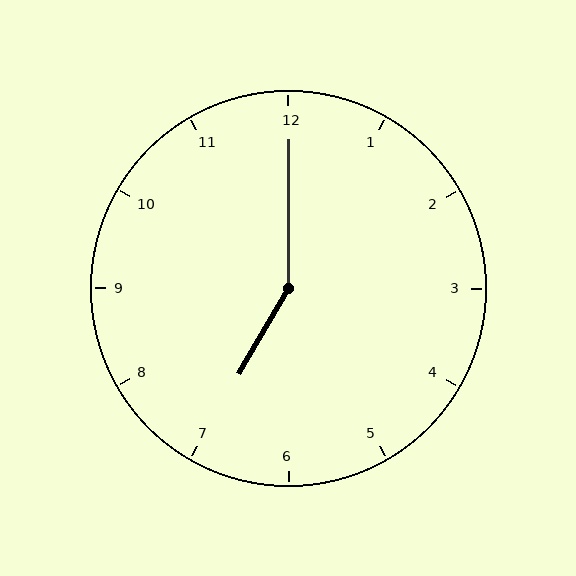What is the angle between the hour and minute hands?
Approximately 150 degrees.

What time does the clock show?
7:00.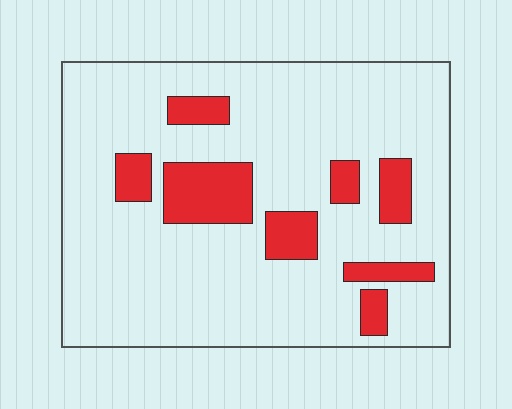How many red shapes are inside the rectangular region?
8.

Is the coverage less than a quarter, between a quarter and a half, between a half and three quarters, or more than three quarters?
Less than a quarter.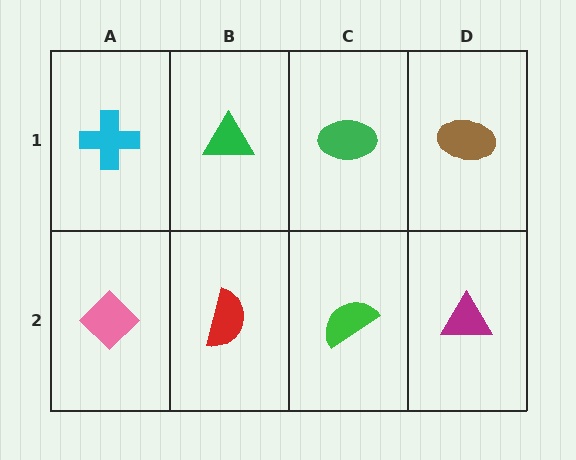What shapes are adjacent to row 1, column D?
A magenta triangle (row 2, column D), a green ellipse (row 1, column C).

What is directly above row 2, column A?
A cyan cross.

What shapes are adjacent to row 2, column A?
A cyan cross (row 1, column A), a red semicircle (row 2, column B).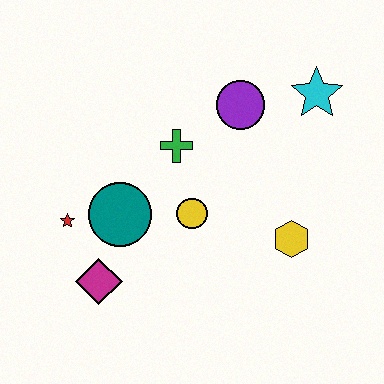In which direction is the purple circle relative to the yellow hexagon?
The purple circle is above the yellow hexagon.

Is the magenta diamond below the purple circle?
Yes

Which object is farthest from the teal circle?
The cyan star is farthest from the teal circle.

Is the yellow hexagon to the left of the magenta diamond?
No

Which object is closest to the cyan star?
The purple circle is closest to the cyan star.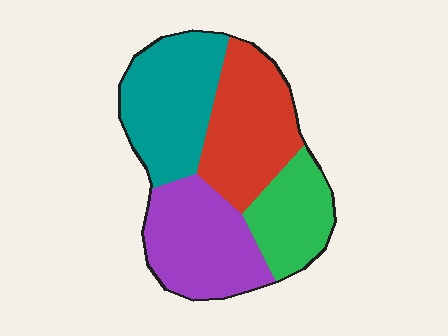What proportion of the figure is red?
Red covers around 25% of the figure.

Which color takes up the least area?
Green, at roughly 20%.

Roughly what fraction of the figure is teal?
Teal covers about 30% of the figure.